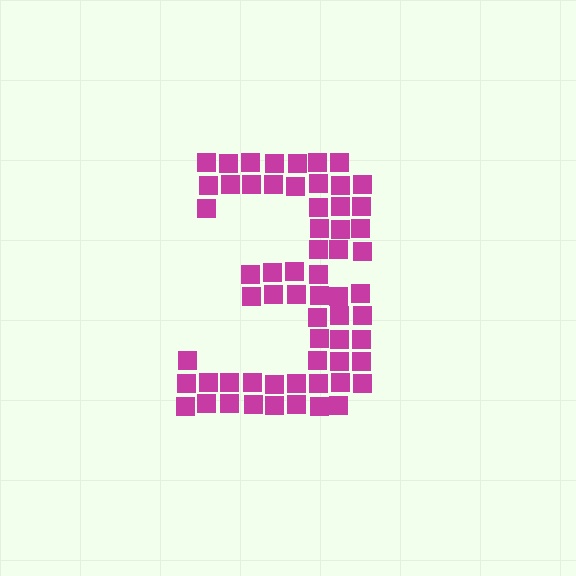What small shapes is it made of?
It is made of small squares.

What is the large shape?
The large shape is the digit 3.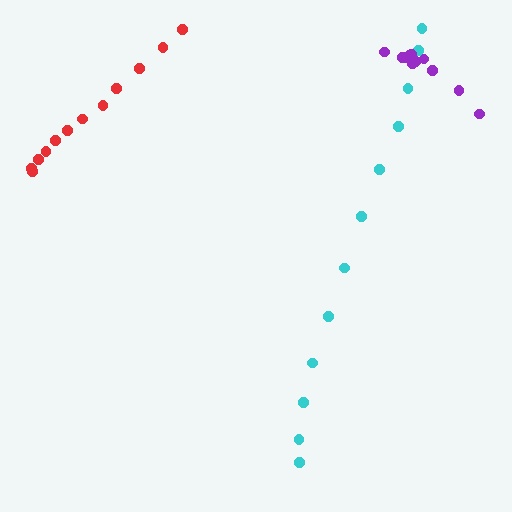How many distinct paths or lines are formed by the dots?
There are 3 distinct paths.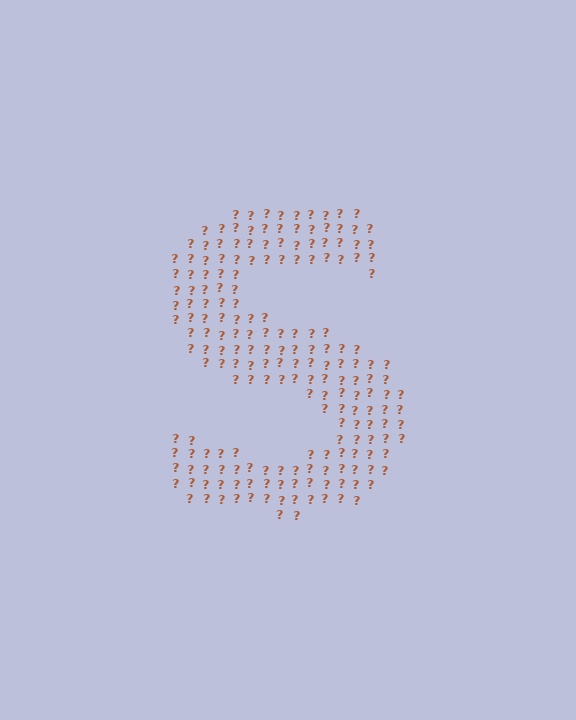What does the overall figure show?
The overall figure shows the letter S.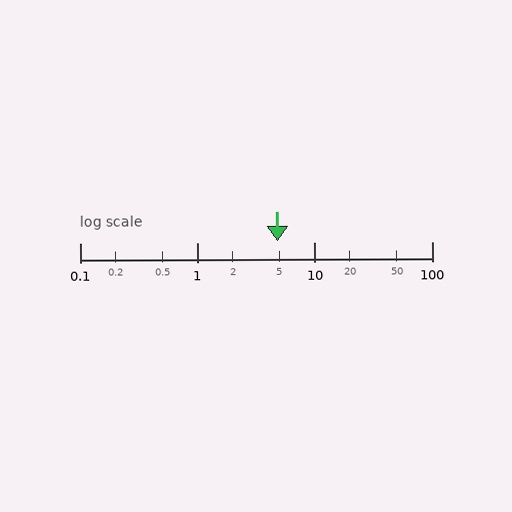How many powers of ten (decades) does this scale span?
The scale spans 3 decades, from 0.1 to 100.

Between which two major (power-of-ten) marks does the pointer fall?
The pointer is between 1 and 10.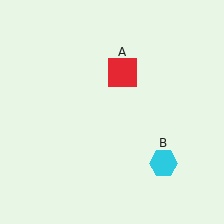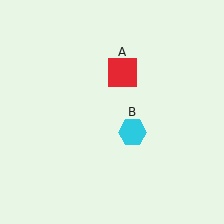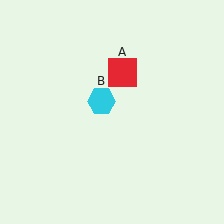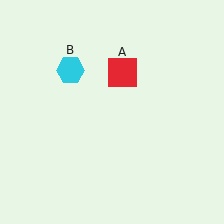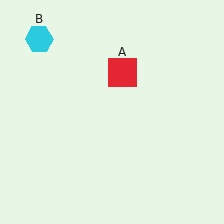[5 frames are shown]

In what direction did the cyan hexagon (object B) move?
The cyan hexagon (object B) moved up and to the left.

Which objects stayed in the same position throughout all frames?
Red square (object A) remained stationary.